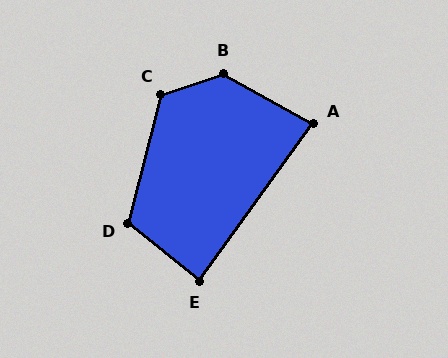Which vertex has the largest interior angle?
B, at approximately 132 degrees.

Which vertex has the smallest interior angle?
A, at approximately 83 degrees.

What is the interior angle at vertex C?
Approximately 123 degrees (obtuse).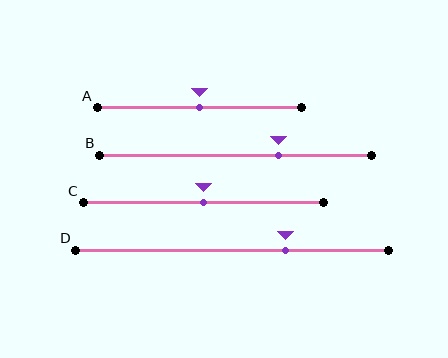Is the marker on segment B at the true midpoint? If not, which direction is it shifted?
No, the marker on segment B is shifted to the right by about 16% of the segment length.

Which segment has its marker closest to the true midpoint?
Segment A has its marker closest to the true midpoint.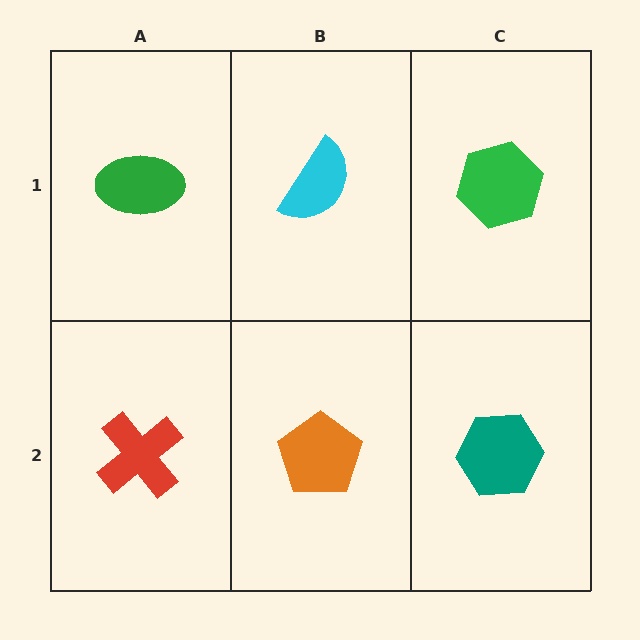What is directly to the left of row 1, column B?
A green ellipse.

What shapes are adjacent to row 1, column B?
An orange pentagon (row 2, column B), a green ellipse (row 1, column A), a green hexagon (row 1, column C).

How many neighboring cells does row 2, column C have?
2.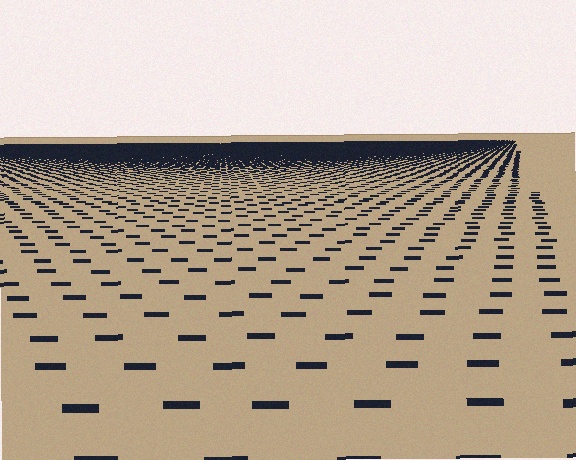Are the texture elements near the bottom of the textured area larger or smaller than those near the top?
Larger. Near the bottom, elements are closer to the viewer and appear at a bigger on-screen size.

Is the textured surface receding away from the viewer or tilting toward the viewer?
The surface is receding away from the viewer. Texture elements get smaller and denser toward the top.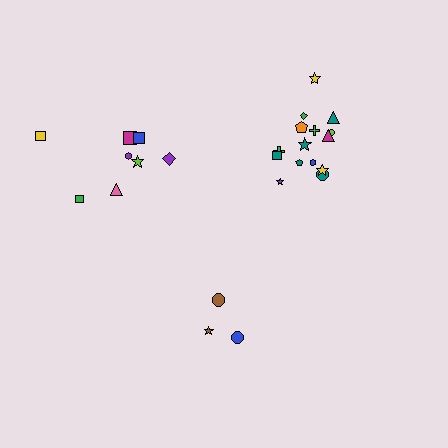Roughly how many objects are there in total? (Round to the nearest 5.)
Roughly 25 objects in total.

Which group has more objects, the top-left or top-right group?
The top-right group.